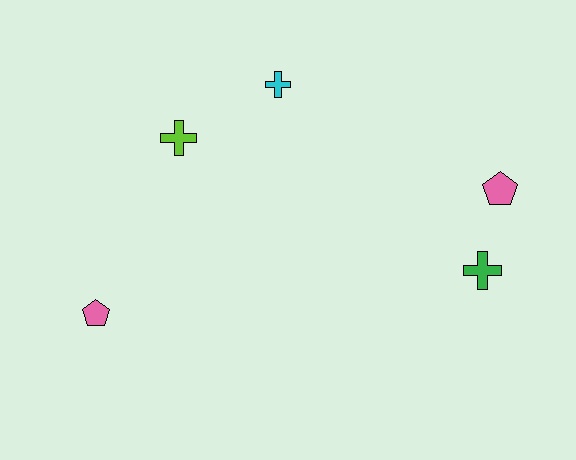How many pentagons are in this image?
There are 2 pentagons.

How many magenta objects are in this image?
There are no magenta objects.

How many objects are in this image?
There are 5 objects.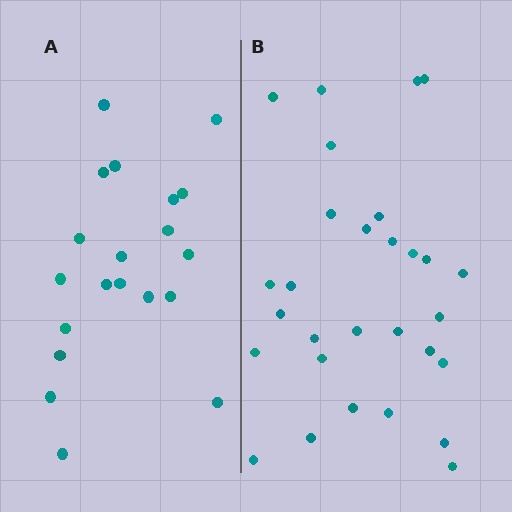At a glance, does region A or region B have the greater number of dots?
Region B (the right region) has more dots.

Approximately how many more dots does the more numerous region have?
Region B has roughly 8 or so more dots than region A.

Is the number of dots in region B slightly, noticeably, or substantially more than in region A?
Region B has substantially more. The ratio is roughly 1.4 to 1.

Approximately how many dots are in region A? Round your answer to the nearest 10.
About 20 dots.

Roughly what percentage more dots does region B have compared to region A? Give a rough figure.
About 45% more.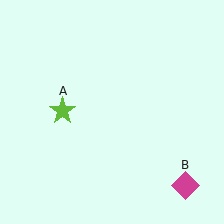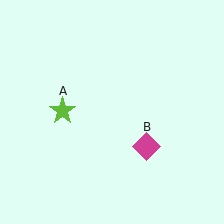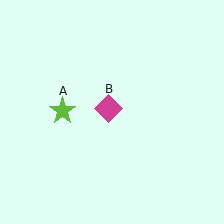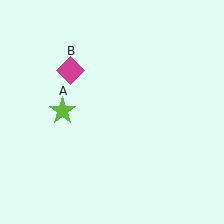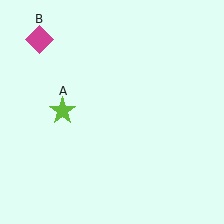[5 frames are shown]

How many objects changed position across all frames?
1 object changed position: magenta diamond (object B).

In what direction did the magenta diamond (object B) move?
The magenta diamond (object B) moved up and to the left.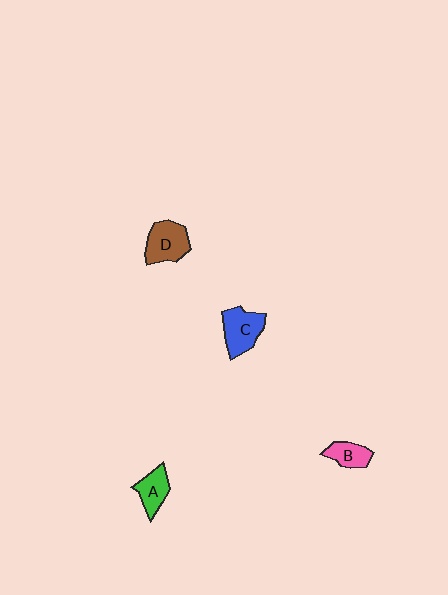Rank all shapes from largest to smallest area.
From largest to smallest: C (blue), D (brown), A (green), B (pink).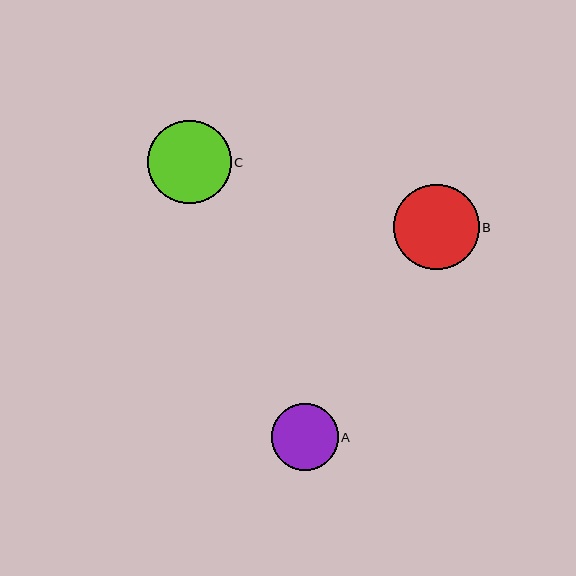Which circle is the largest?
Circle B is the largest with a size of approximately 86 pixels.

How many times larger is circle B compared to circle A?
Circle B is approximately 1.3 times the size of circle A.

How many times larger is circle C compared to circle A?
Circle C is approximately 1.3 times the size of circle A.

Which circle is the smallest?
Circle A is the smallest with a size of approximately 67 pixels.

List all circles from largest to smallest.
From largest to smallest: B, C, A.